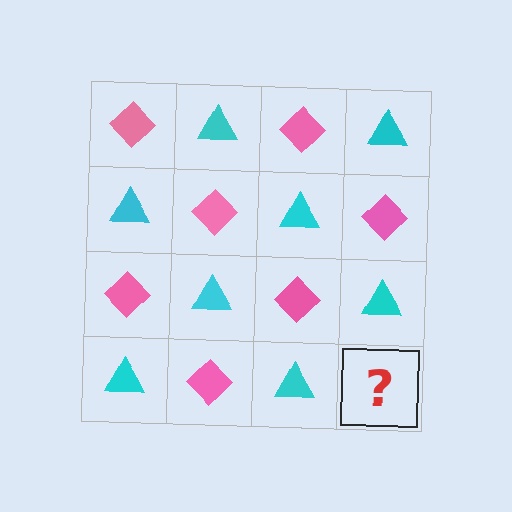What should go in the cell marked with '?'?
The missing cell should contain a pink diamond.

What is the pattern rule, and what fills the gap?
The rule is that it alternates pink diamond and cyan triangle in a checkerboard pattern. The gap should be filled with a pink diamond.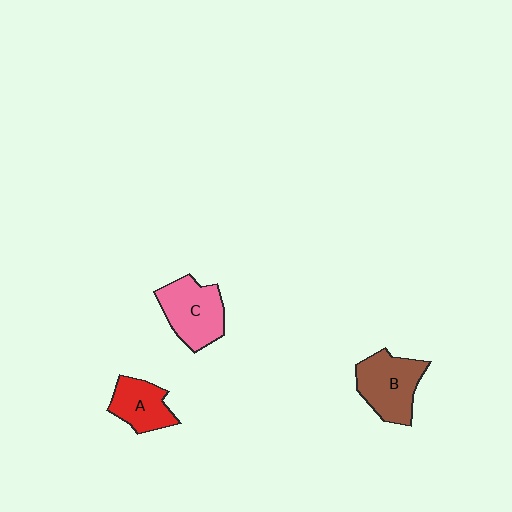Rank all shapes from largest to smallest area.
From largest to smallest: B (brown), C (pink), A (red).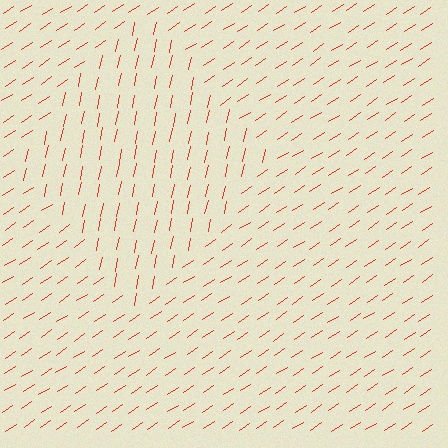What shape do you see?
I see a diamond.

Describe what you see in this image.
The image is filled with small red line segments. A diamond region in the image has lines oriented differently from the surrounding lines, creating a visible texture boundary.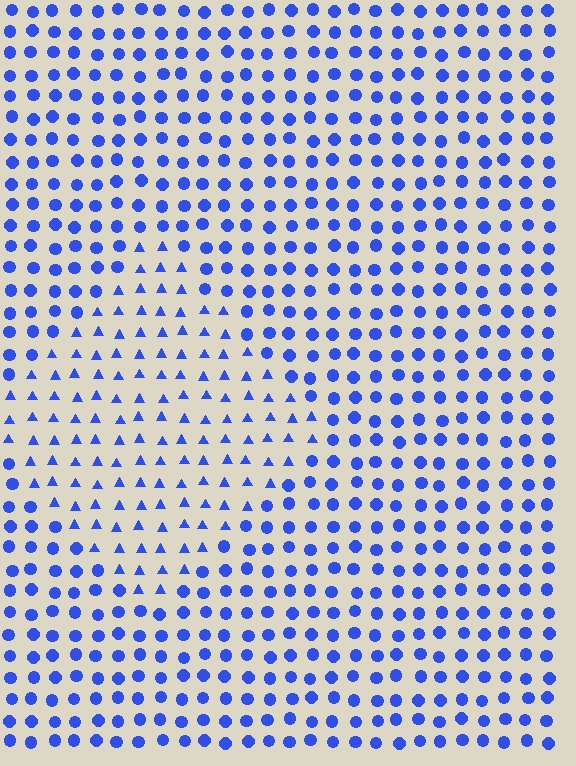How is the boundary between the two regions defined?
The boundary is defined by a change in element shape: triangles inside vs. circles outside. All elements share the same color and spacing.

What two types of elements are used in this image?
The image uses triangles inside the diamond region and circles outside it.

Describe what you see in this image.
The image is filled with small blue elements arranged in a uniform grid. A diamond-shaped region contains triangles, while the surrounding area contains circles. The boundary is defined purely by the change in element shape.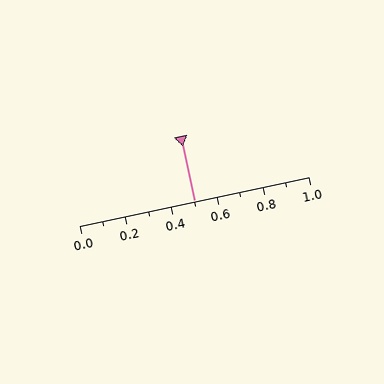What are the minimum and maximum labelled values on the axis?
The axis runs from 0.0 to 1.0.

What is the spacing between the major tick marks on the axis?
The major ticks are spaced 0.2 apart.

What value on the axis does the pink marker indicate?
The marker indicates approximately 0.5.